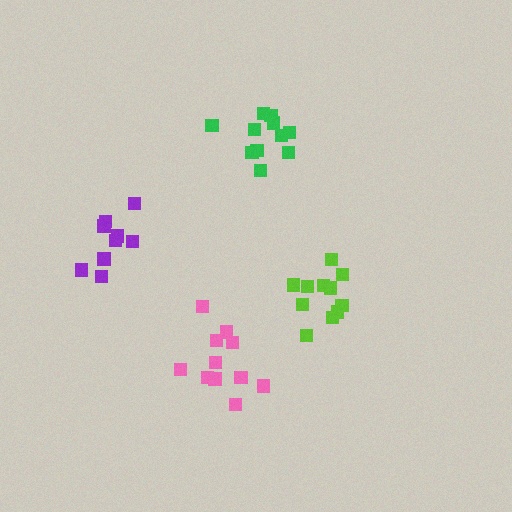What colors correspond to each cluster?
The clusters are colored: lime, purple, pink, green.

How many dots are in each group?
Group 1: 11 dots, Group 2: 9 dots, Group 3: 11 dots, Group 4: 11 dots (42 total).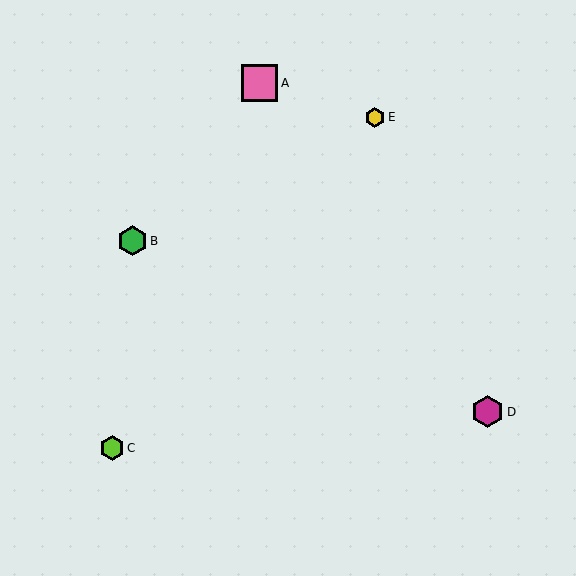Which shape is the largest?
The pink square (labeled A) is the largest.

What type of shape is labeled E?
Shape E is a yellow hexagon.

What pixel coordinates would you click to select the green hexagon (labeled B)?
Click at (132, 241) to select the green hexagon B.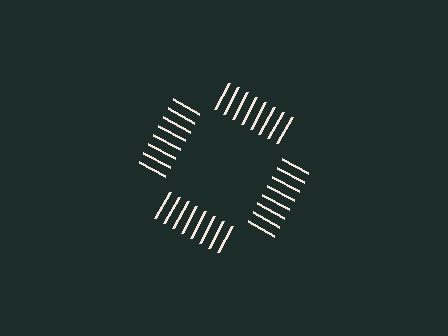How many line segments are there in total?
32 — 8 along each of the 4 edges.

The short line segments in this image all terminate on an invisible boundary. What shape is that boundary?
An illusory square — the line segments terminate on its edges but no continuous stroke is drawn.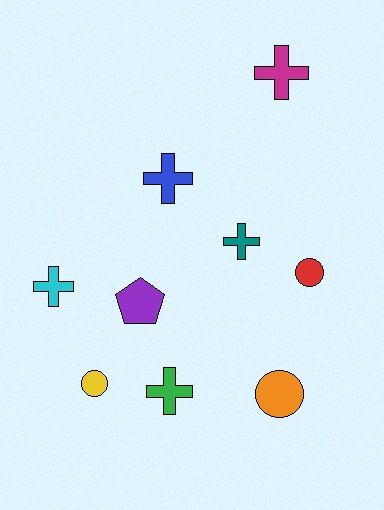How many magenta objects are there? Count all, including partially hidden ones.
There is 1 magenta object.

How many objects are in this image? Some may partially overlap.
There are 9 objects.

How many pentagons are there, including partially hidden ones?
There is 1 pentagon.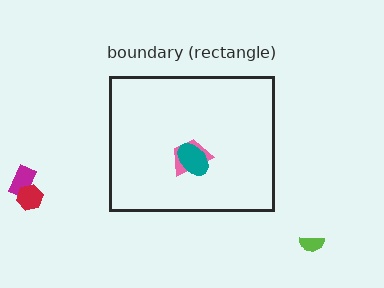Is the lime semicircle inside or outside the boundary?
Outside.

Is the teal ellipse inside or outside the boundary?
Inside.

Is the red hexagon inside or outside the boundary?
Outside.